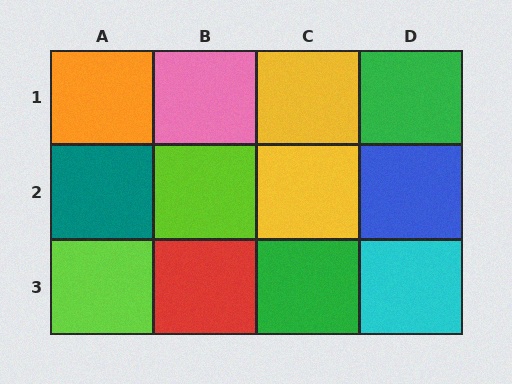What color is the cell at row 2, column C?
Yellow.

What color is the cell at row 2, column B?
Lime.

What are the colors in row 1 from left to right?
Orange, pink, yellow, green.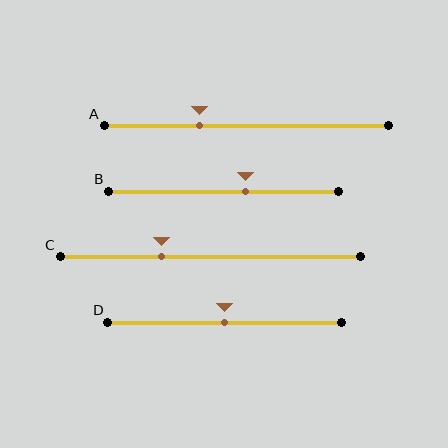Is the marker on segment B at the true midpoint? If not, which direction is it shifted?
No, the marker on segment B is shifted to the right by about 10% of the segment length.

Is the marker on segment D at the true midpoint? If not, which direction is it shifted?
Yes, the marker on segment D is at the true midpoint.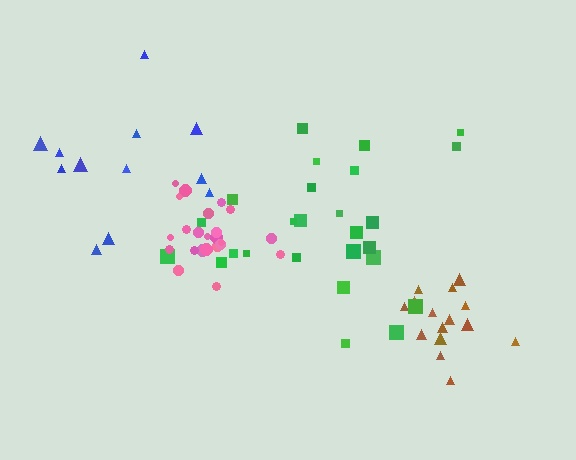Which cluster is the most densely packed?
Pink.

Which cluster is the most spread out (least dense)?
Blue.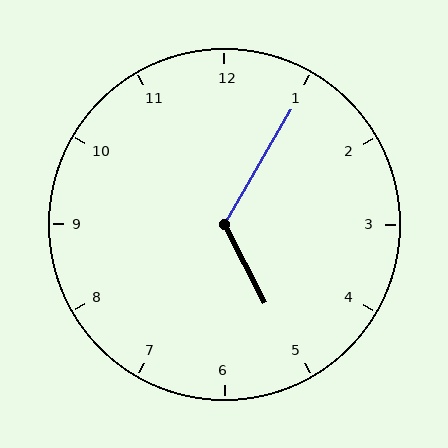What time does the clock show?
5:05.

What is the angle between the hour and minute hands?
Approximately 122 degrees.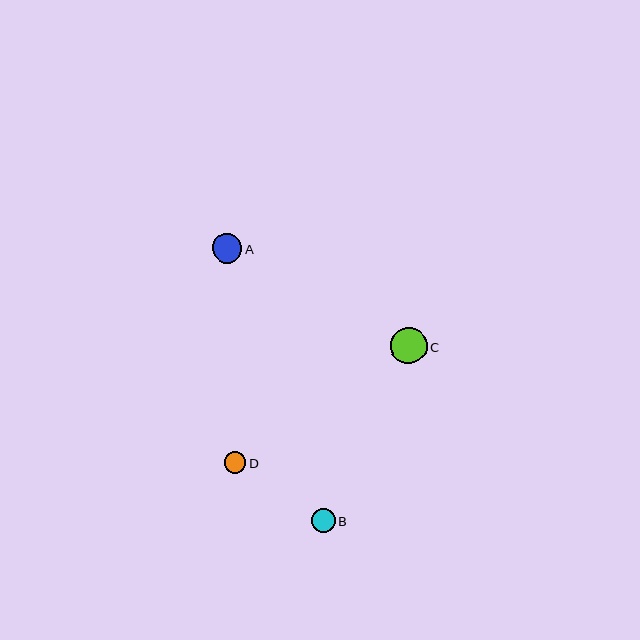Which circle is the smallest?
Circle D is the smallest with a size of approximately 22 pixels.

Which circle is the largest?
Circle C is the largest with a size of approximately 36 pixels.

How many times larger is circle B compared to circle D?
Circle B is approximately 1.1 times the size of circle D.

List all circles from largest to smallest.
From largest to smallest: C, A, B, D.